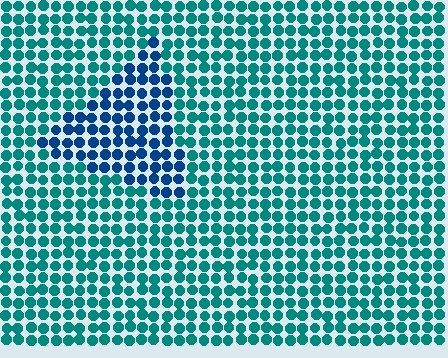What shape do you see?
I see a triangle.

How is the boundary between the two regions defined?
The boundary is defined purely by a slight shift in hue (about 37 degrees). Spacing, size, and orientation are identical on both sides.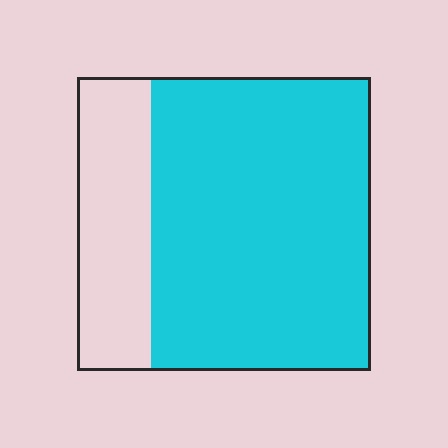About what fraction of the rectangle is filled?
About three quarters (3/4).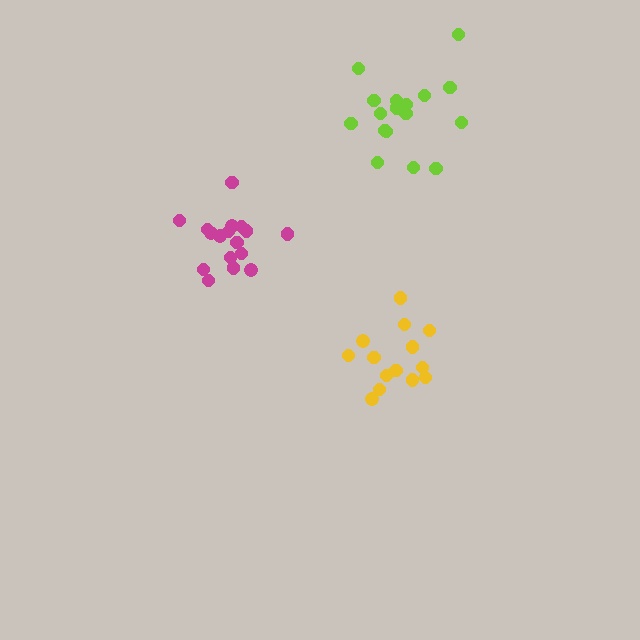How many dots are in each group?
Group 1: 17 dots, Group 2: 17 dots, Group 3: 14 dots (48 total).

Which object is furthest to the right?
The lime cluster is rightmost.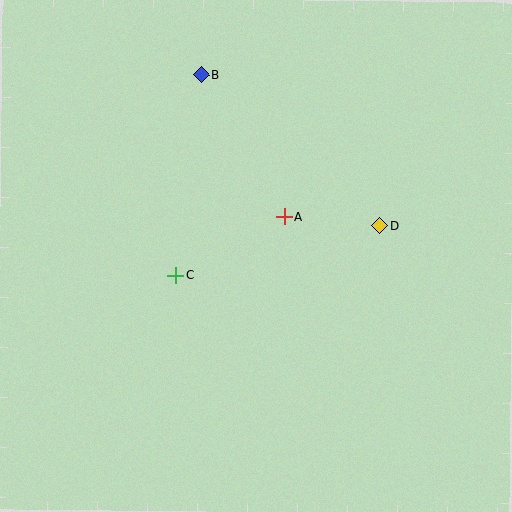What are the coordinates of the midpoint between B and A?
The midpoint between B and A is at (243, 146).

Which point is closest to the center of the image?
Point A at (285, 217) is closest to the center.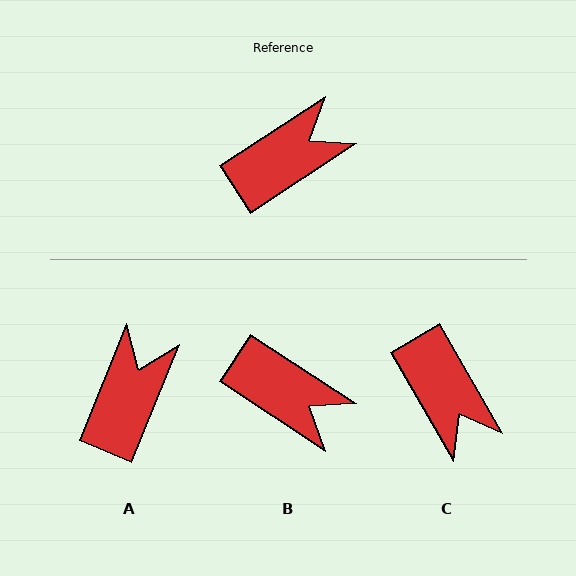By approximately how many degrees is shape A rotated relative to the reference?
Approximately 35 degrees counter-clockwise.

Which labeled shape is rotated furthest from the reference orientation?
C, about 94 degrees away.